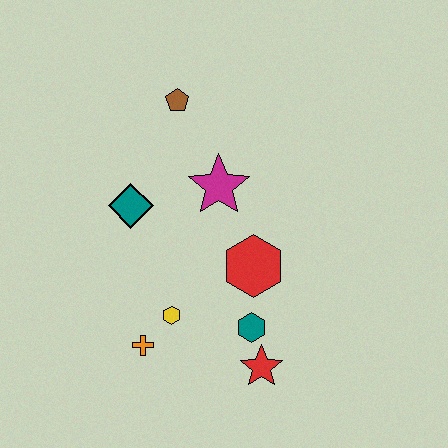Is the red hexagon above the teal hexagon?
Yes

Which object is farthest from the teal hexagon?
The brown pentagon is farthest from the teal hexagon.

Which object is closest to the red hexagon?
The teal hexagon is closest to the red hexagon.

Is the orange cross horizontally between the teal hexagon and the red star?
No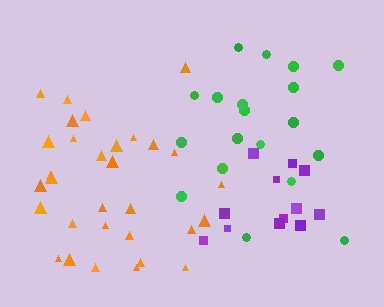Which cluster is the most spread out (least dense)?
Green.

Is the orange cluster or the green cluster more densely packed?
Orange.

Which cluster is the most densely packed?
Purple.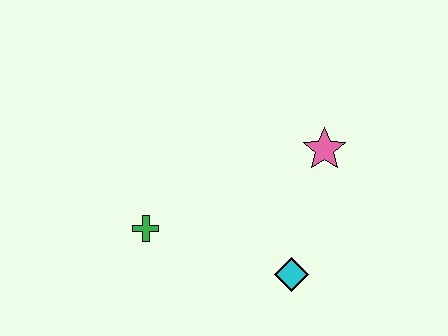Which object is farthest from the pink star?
The green cross is farthest from the pink star.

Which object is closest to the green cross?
The cyan diamond is closest to the green cross.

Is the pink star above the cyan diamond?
Yes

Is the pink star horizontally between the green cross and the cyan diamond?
No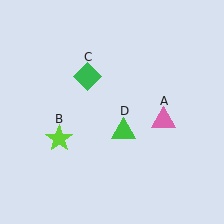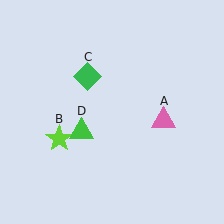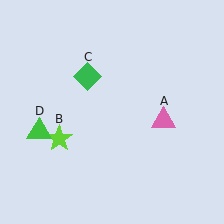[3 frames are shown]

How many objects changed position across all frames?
1 object changed position: green triangle (object D).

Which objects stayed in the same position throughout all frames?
Pink triangle (object A) and lime star (object B) and green diamond (object C) remained stationary.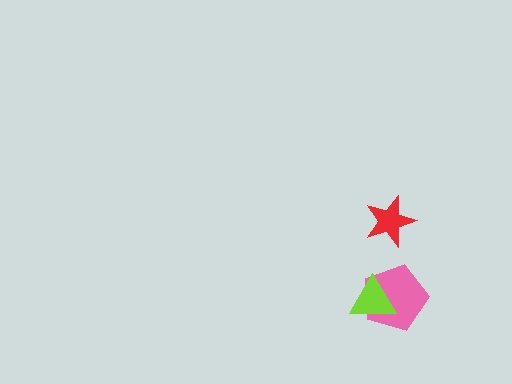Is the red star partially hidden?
No, no other shape covers it.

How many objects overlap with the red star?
0 objects overlap with the red star.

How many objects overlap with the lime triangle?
1 object overlaps with the lime triangle.